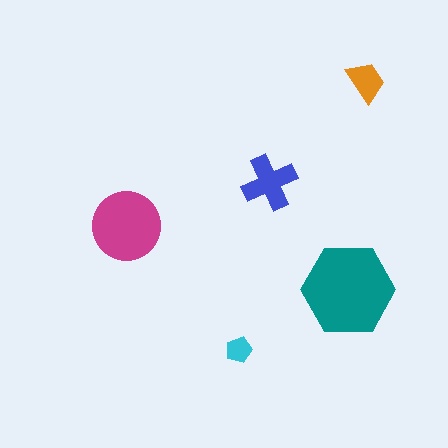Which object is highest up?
The orange trapezoid is topmost.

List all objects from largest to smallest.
The teal hexagon, the magenta circle, the blue cross, the orange trapezoid, the cyan pentagon.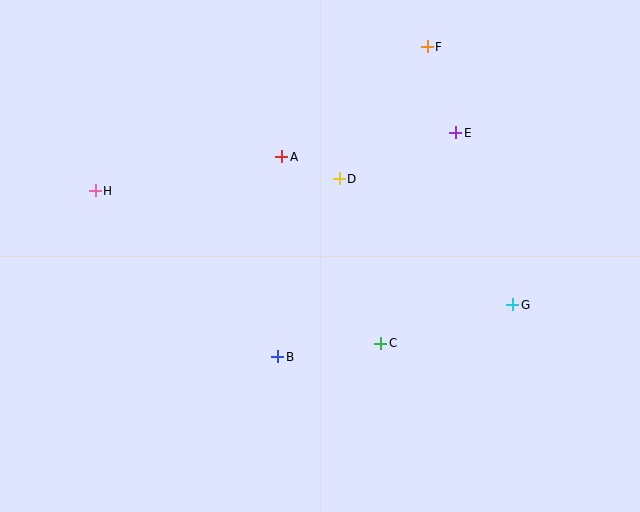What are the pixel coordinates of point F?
Point F is at (427, 47).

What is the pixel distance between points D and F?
The distance between D and F is 159 pixels.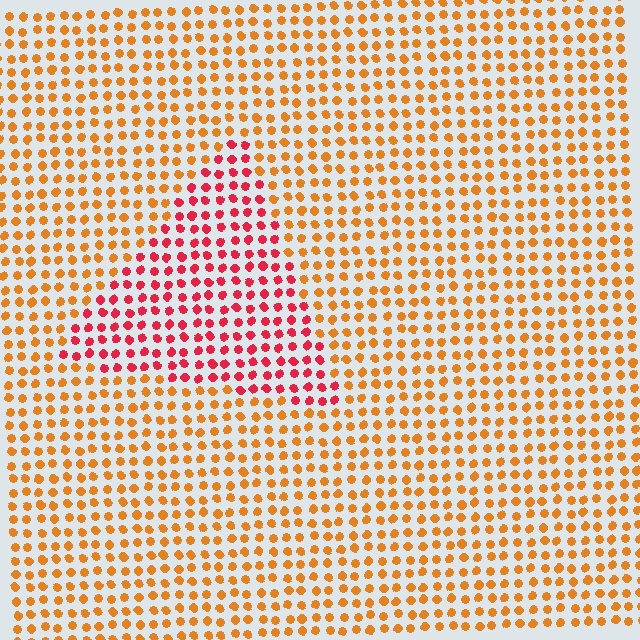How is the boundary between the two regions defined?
The boundary is defined purely by a slight shift in hue (about 41 degrees). Spacing, size, and orientation are identical on both sides.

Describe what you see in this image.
The image is filled with small orange elements in a uniform arrangement. A triangle-shaped region is visible where the elements are tinted to a slightly different hue, forming a subtle color boundary.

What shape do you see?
I see a triangle.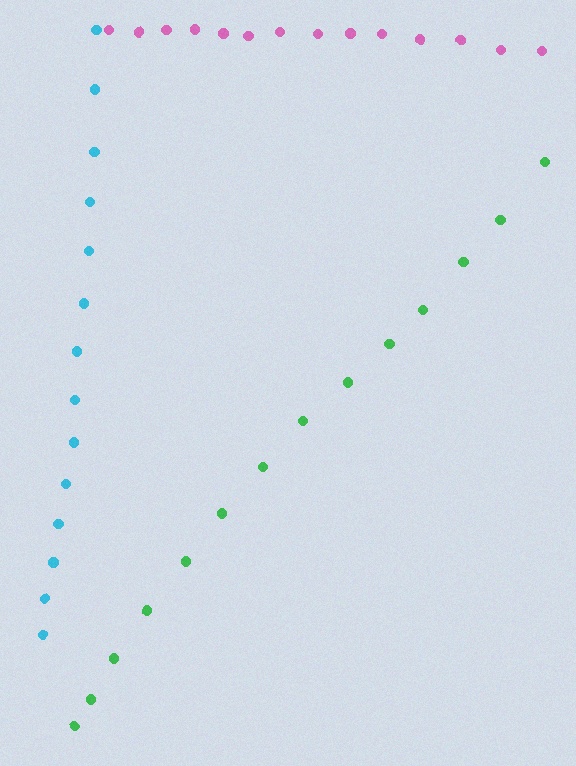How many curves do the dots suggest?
There are 3 distinct paths.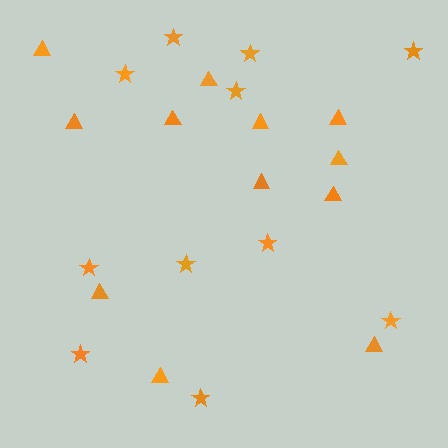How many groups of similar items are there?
There are 2 groups: one group of triangles (12) and one group of stars (11).